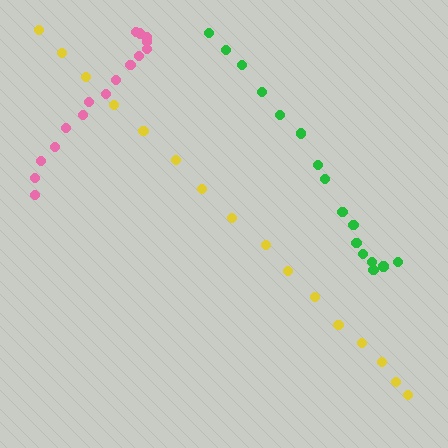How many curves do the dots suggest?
There are 3 distinct paths.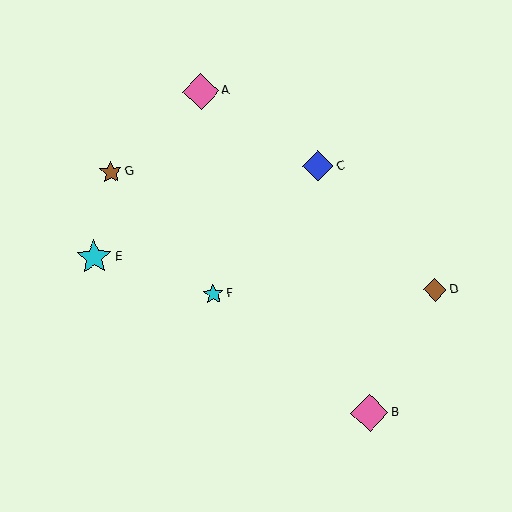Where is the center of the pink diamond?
The center of the pink diamond is at (201, 91).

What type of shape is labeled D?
Shape D is a brown diamond.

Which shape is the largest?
The pink diamond (labeled B) is the largest.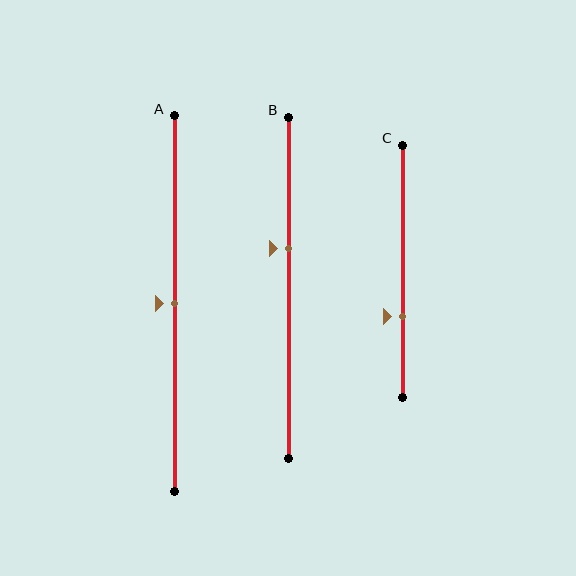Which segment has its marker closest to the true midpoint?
Segment A has its marker closest to the true midpoint.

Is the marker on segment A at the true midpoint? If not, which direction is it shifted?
Yes, the marker on segment A is at the true midpoint.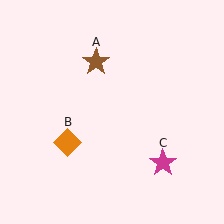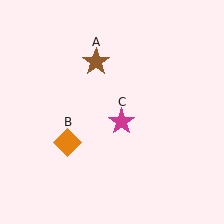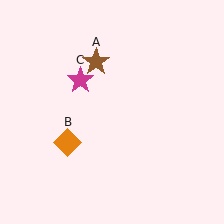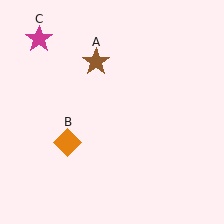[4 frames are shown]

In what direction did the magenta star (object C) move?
The magenta star (object C) moved up and to the left.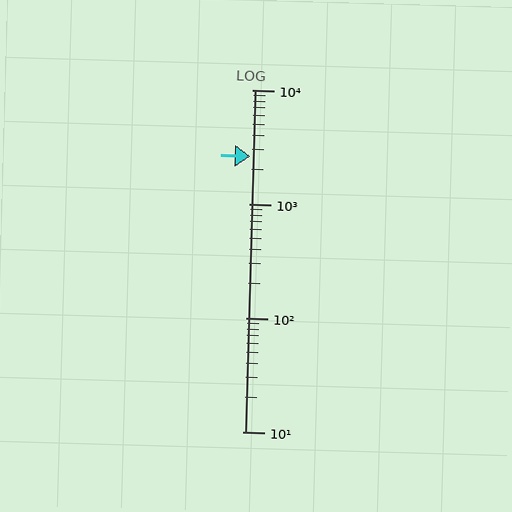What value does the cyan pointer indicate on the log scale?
The pointer indicates approximately 2600.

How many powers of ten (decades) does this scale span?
The scale spans 3 decades, from 10 to 10000.